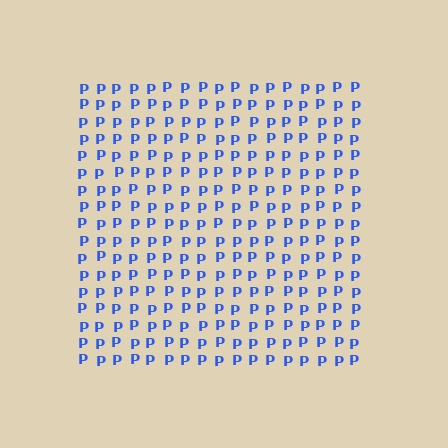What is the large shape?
The large shape is a square.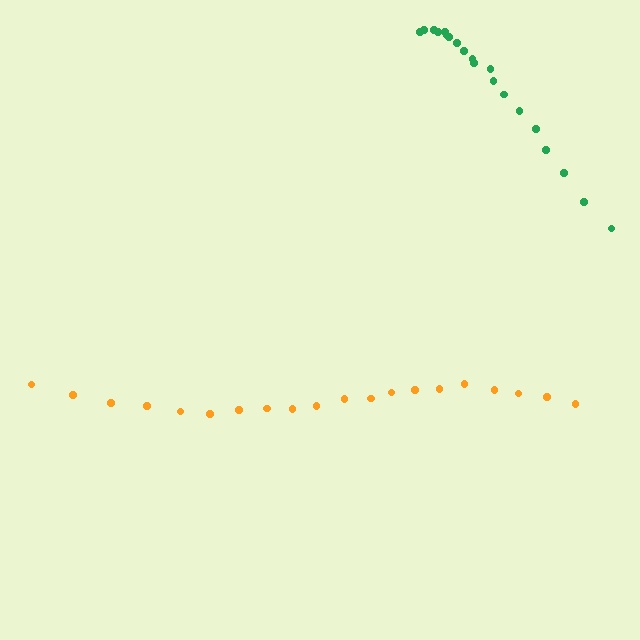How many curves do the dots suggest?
There are 2 distinct paths.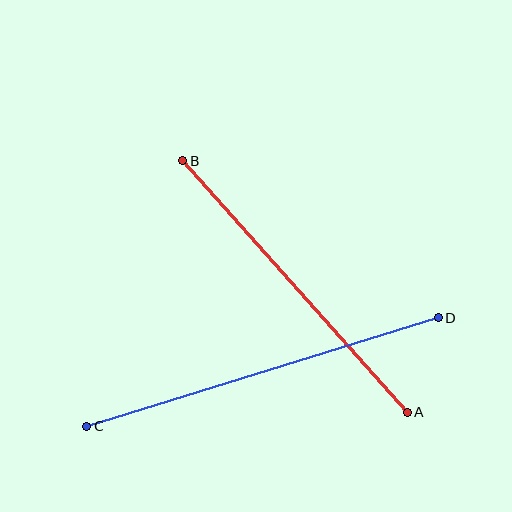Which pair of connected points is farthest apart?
Points C and D are farthest apart.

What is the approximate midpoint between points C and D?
The midpoint is at approximately (262, 372) pixels.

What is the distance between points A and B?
The distance is approximately 337 pixels.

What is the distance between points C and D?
The distance is approximately 368 pixels.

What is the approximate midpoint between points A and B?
The midpoint is at approximately (295, 286) pixels.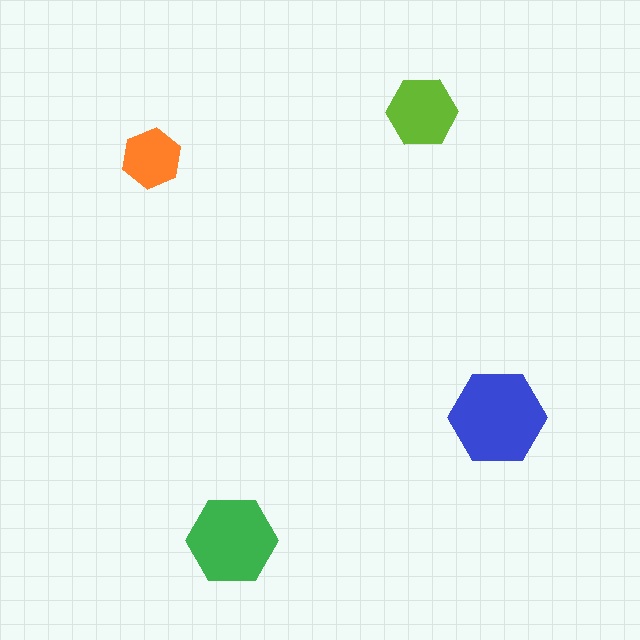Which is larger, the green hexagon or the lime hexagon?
The green one.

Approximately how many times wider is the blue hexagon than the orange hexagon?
About 1.5 times wider.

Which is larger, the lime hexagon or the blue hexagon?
The blue one.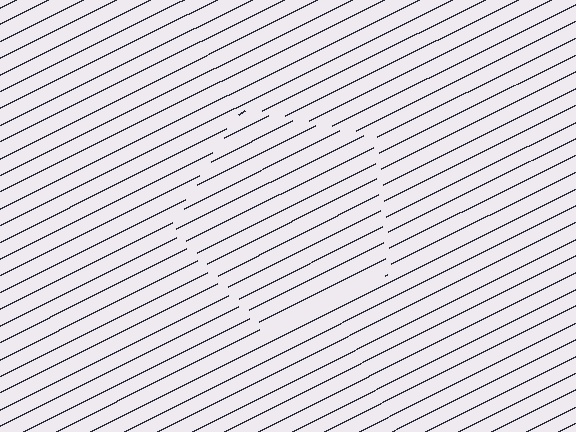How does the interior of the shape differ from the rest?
The interior of the shape contains the same grating, shifted by half a period — the contour is defined by the phase discontinuity where line-ends from the inner and outer gratings abut.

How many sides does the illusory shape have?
5 sides — the line-ends trace a pentagon.